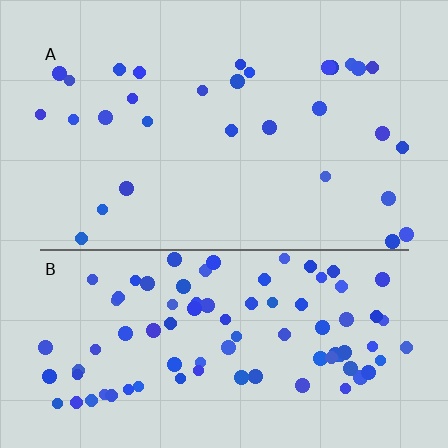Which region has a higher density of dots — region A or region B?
B (the bottom).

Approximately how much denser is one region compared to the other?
Approximately 2.9× — region B over region A.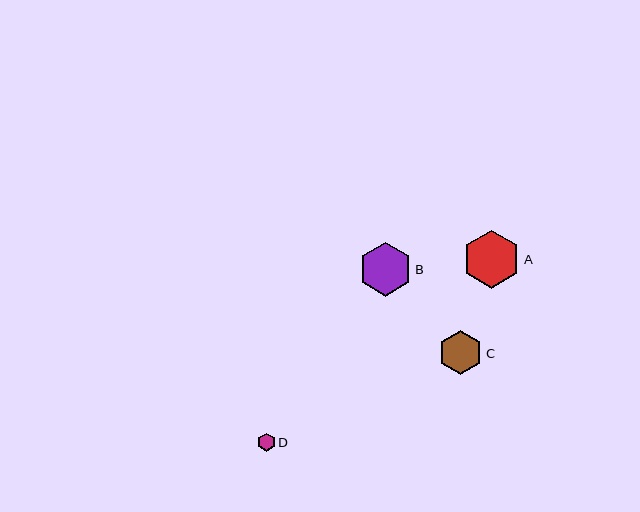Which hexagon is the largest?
Hexagon A is the largest with a size of approximately 58 pixels.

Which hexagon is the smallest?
Hexagon D is the smallest with a size of approximately 18 pixels.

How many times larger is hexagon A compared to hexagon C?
Hexagon A is approximately 1.3 times the size of hexagon C.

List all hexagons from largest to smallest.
From largest to smallest: A, B, C, D.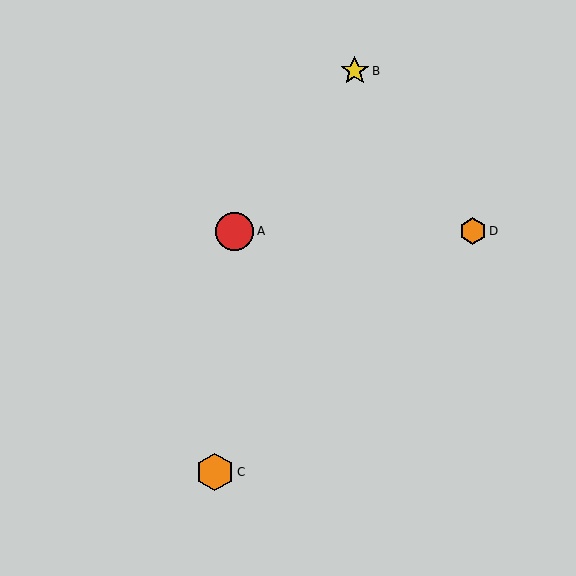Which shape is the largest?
The red circle (labeled A) is the largest.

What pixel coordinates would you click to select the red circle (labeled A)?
Click at (235, 231) to select the red circle A.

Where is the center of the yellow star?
The center of the yellow star is at (355, 71).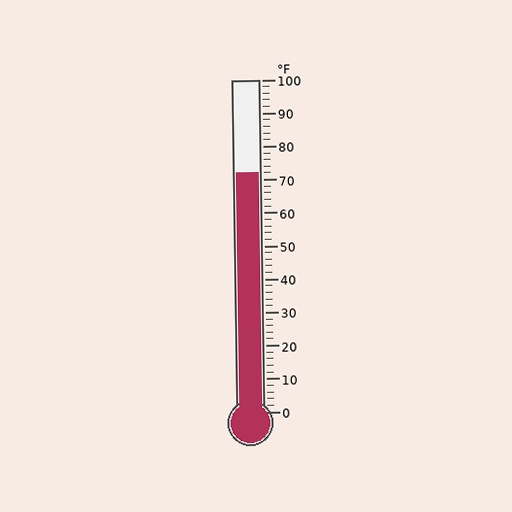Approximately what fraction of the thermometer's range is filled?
The thermometer is filled to approximately 70% of its range.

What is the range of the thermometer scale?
The thermometer scale ranges from 0°F to 100°F.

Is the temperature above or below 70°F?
The temperature is above 70°F.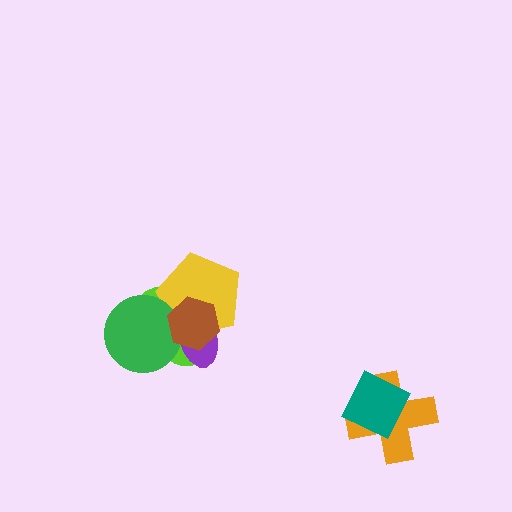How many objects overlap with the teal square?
1 object overlaps with the teal square.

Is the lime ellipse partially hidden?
Yes, it is partially covered by another shape.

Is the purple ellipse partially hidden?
Yes, it is partially covered by another shape.